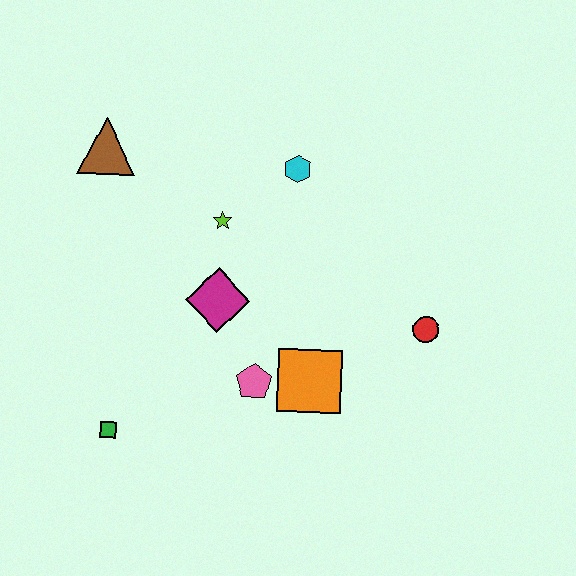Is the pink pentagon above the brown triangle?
No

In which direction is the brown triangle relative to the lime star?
The brown triangle is to the left of the lime star.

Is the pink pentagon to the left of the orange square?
Yes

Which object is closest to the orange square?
The pink pentagon is closest to the orange square.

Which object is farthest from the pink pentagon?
The brown triangle is farthest from the pink pentagon.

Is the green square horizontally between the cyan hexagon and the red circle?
No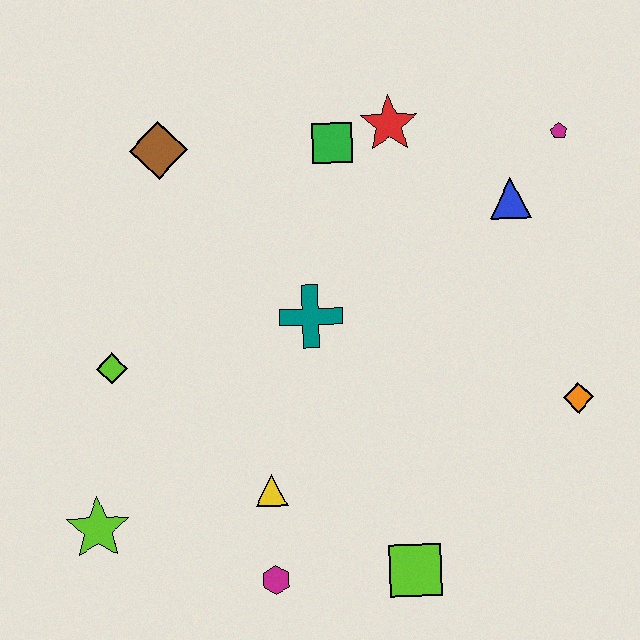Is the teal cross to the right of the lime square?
No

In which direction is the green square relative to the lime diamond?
The green square is to the right of the lime diamond.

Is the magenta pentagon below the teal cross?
No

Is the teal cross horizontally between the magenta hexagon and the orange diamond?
Yes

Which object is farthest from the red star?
The lime star is farthest from the red star.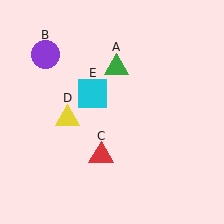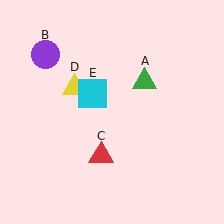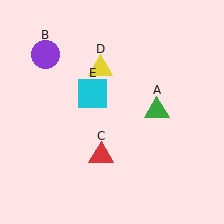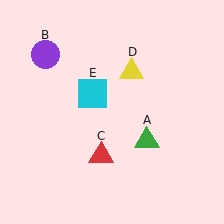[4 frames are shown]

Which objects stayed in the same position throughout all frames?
Purple circle (object B) and red triangle (object C) and cyan square (object E) remained stationary.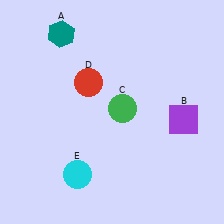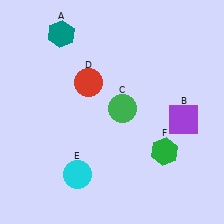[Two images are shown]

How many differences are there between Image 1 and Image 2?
There is 1 difference between the two images.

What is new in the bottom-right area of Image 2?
A green hexagon (F) was added in the bottom-right area of Image 2.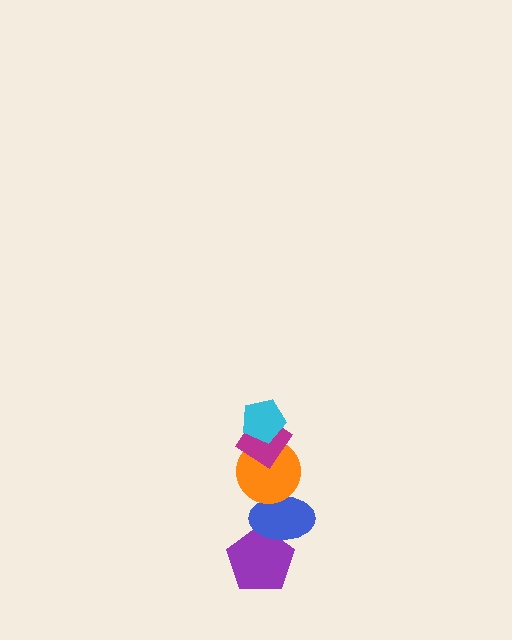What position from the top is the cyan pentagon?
The cyan pentagon is 1st from the top.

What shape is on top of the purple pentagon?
The blue ellipse is on top of the purple pentagon.